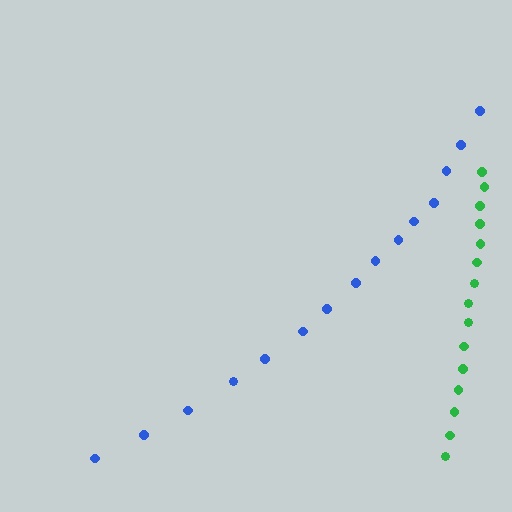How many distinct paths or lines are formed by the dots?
There are 2 distinct paths.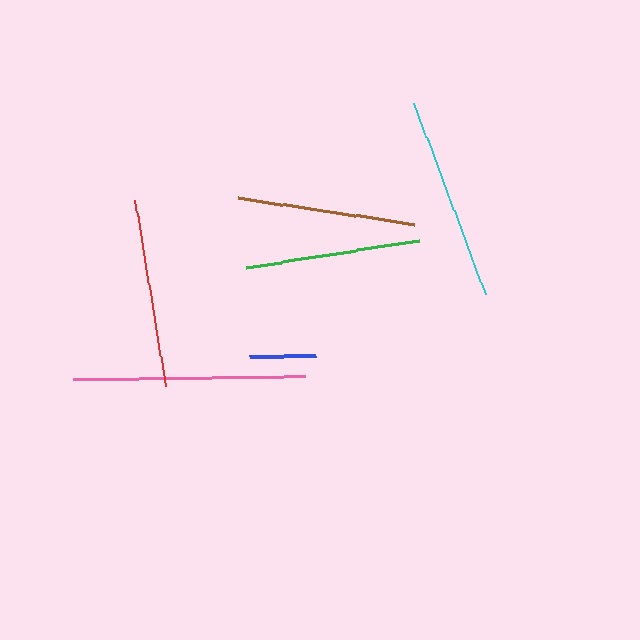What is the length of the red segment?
The red segment is approximately 189 pixels long.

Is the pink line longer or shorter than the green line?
The pink line is longer than the green line.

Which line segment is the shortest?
The blue line is the shortest at approximately 66 pixels.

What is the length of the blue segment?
The blue segment is approximately 66 pixels long.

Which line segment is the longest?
The pink line is the longest at approximately 232 pixels.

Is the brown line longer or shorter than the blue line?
The brown line is longer than the blue line.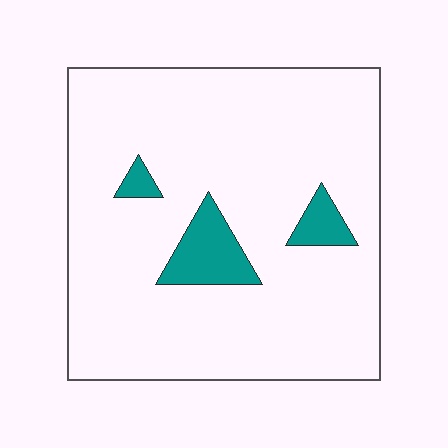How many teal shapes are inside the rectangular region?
3.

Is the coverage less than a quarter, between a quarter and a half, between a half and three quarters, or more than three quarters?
Less than a quarter.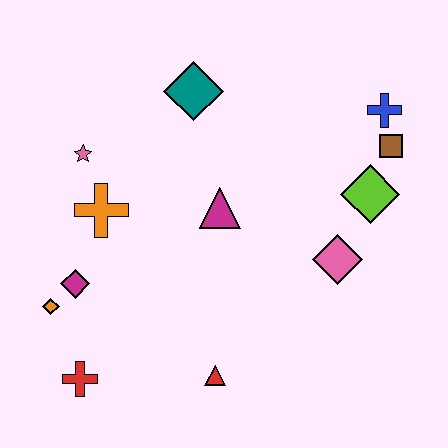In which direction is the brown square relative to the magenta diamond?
The brown square is to the right of the magenta diamond.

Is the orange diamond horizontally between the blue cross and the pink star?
No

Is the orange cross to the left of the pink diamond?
Yes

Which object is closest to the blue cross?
The brown square is closest to the blue cross.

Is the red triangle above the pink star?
No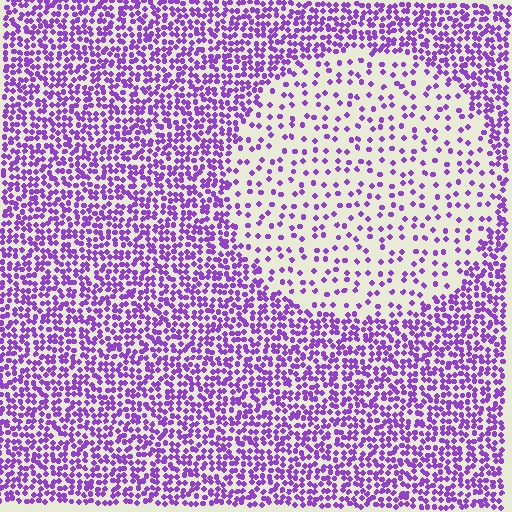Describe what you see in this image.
The image contains small purple elements arranged at two different densities. A circle-shaped region is visible where the elements are less densely packed than the surrounding area.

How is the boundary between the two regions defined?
The boundary is defined by a change in element density (approximately 2.8x ratio). All elements are the same color, size, and shape.